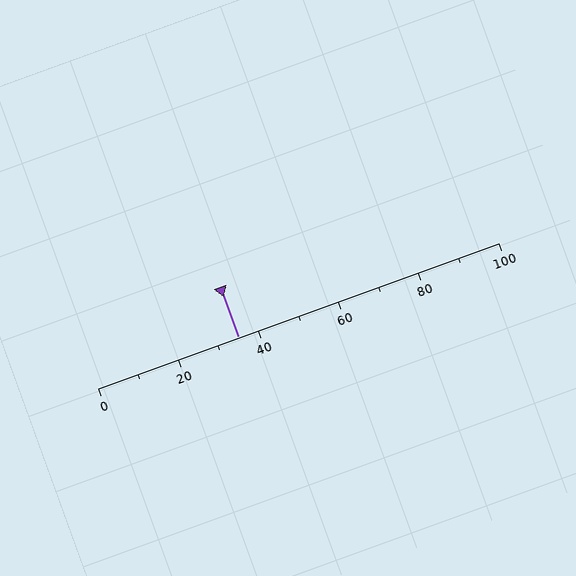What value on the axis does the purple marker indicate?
The marker indicates approximately 35.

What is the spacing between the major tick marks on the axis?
The major ticks are spaced 20 apart.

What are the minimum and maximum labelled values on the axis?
The axis runs from 0 to 100.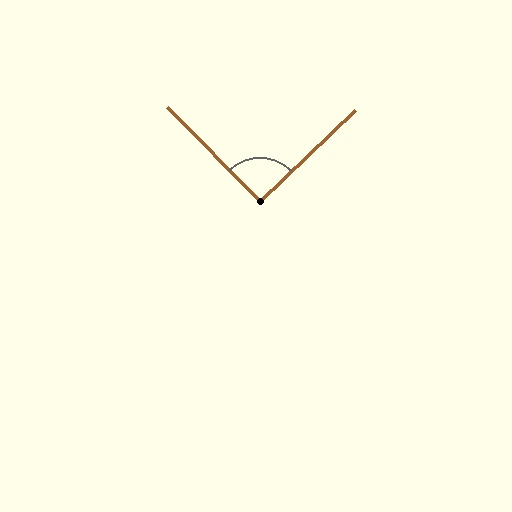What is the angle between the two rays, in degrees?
Approximately 91 degrees.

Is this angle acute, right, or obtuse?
It is approximately a right angle.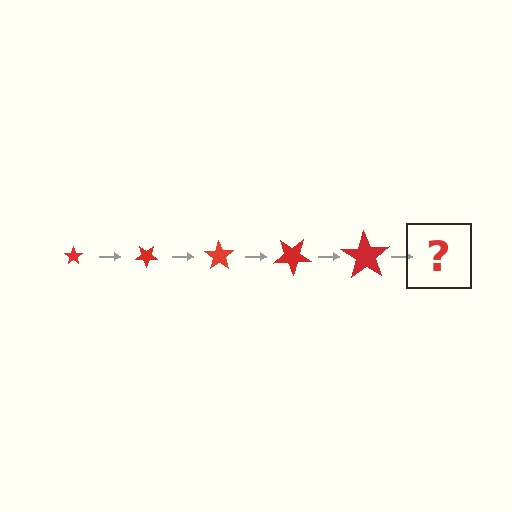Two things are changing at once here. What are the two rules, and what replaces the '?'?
The two rules are that the star grows larger each step and it rotates 35 degrees each step. The '?' should be a star, larger than the previous one and rotated 175 degrees from the start.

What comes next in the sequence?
The next element should be a star, larger than the previous one and rotated 175 degrees from the start.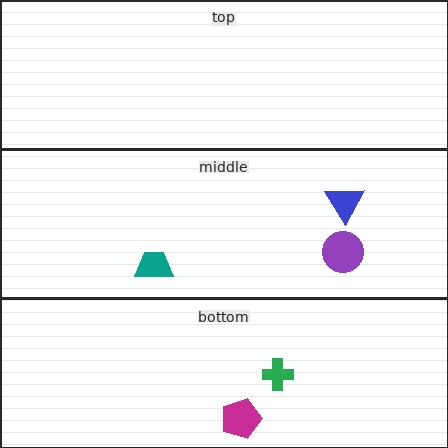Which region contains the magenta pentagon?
The bottom region.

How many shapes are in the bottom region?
2.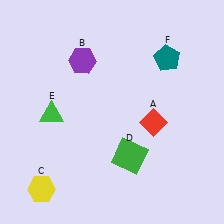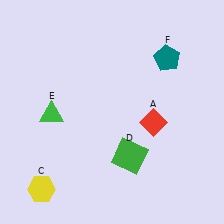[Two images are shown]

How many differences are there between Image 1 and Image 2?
There is 1 difference between the two images.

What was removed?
The purple hexagon (B) was removed in Image 2.